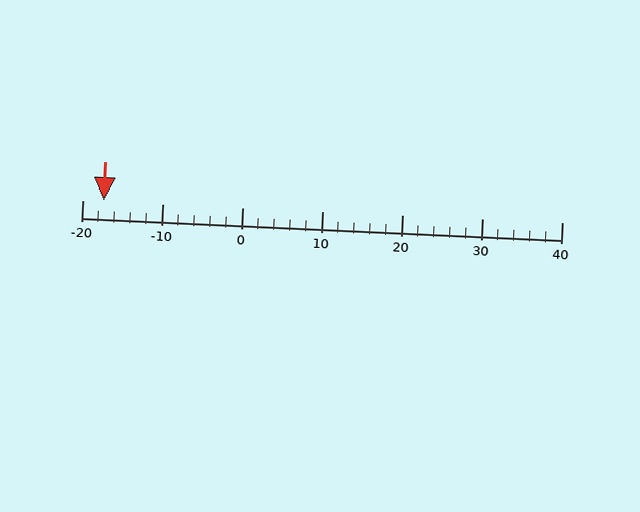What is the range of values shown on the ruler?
The ruler shows values from -20 to 40.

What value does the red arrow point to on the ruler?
The red arrow points to approximately -17.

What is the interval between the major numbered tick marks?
The major tick marks are spaced 10 units apart.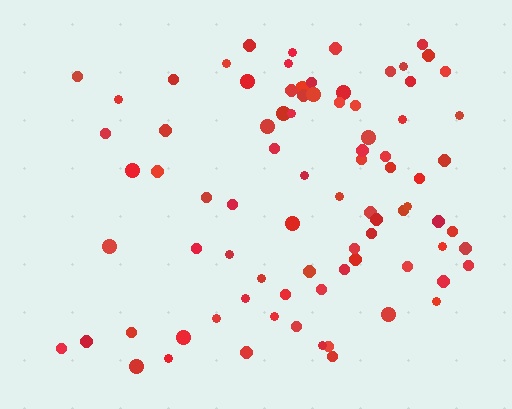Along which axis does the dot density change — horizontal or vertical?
Horizontal.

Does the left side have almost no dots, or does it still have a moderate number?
Still a moderate number, just noticeably fewer than the right.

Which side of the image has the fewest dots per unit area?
The left.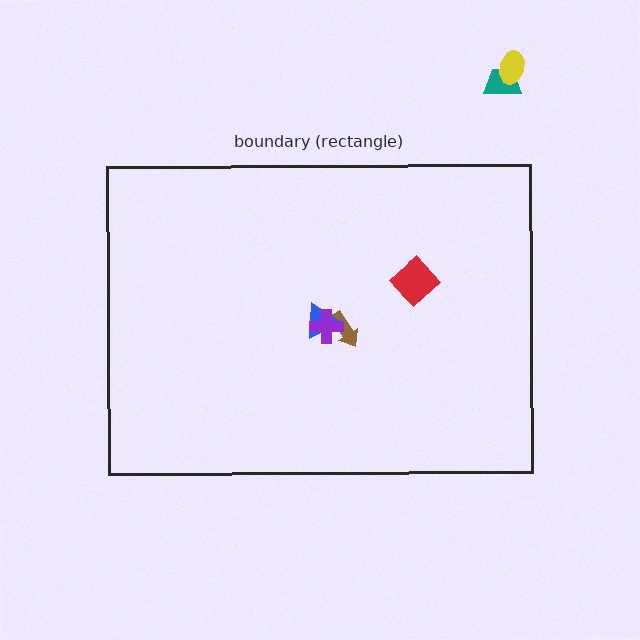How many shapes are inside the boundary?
4 inside, 2 outside.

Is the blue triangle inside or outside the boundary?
Inside.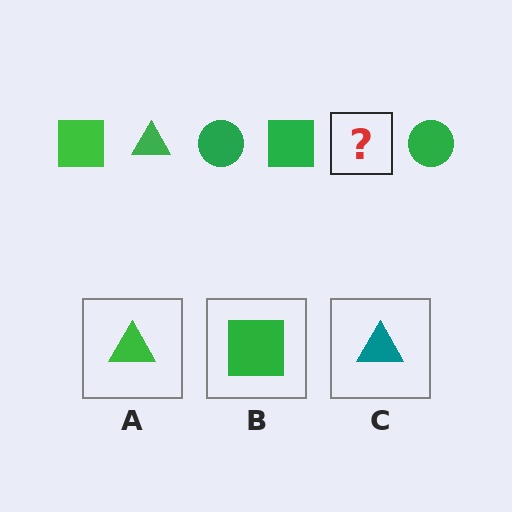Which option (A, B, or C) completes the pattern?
A.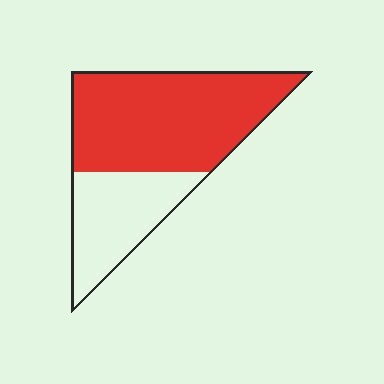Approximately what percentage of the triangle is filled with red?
Approximately 65%.